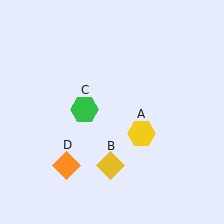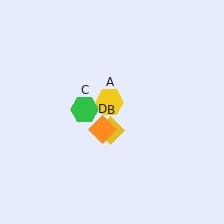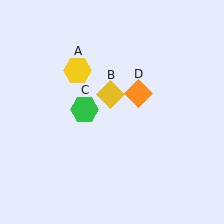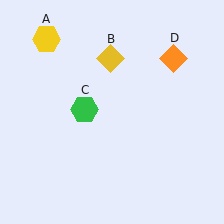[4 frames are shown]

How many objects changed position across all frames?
3 objects changed position: yellow hexagon (object A), yellow diamond (object B), orange diamond (object D).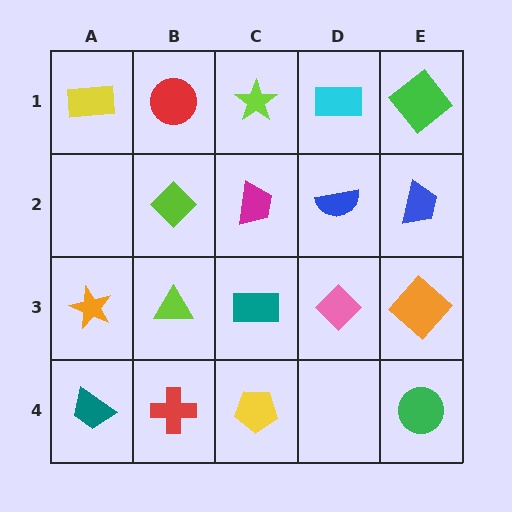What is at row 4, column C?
A yellow pentagon.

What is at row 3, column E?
An orange diamond.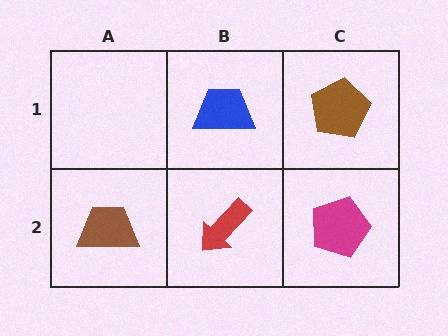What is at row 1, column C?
A brown pentagon.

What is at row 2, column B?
A red arrow.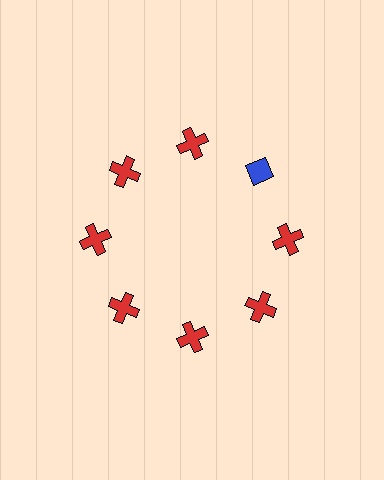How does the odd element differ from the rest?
It differs in both color (blue instead of red) and shape (diamond instead of cross).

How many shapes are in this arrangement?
There are 8 shapes arranged in a ring pattern.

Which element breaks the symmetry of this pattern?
The blue diamond at roughly the 2 o'clock position breaks the symmetry. All other shapes are red crosses.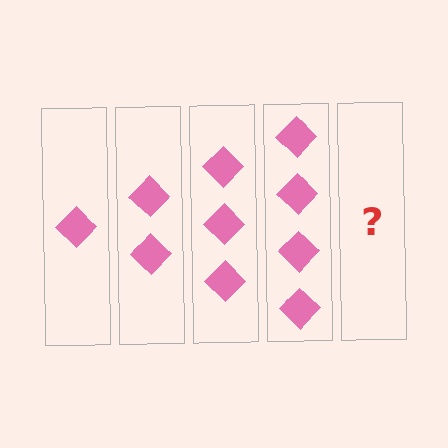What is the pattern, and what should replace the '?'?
The pattern is that each step adds one more diamond. The '?' should be 5 diamonds.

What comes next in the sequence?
The next element should be 5 diamonds.